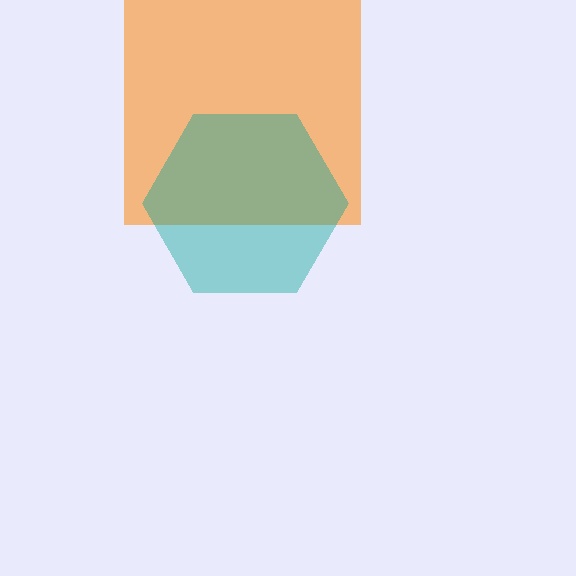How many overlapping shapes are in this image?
There are 2 overlapping shapes in the image.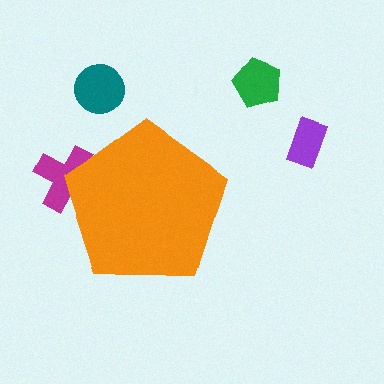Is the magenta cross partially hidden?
Yes, the magenta cross is partially hidden behind the orange pentagon.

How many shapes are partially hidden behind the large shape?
1 shape is partially hidden.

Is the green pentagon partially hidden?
No, the green pentagon is fully visible.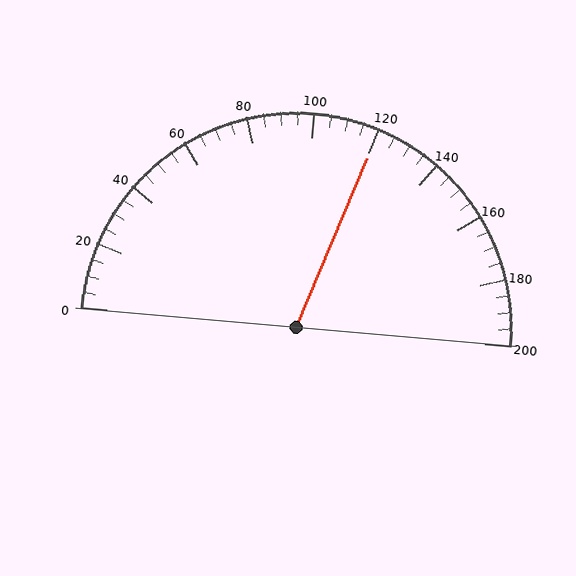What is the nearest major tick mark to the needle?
The nearest major tick mark is 120.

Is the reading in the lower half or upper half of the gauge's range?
The reading is in the upper half of the range (0 to 200).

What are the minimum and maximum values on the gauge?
The gauge ranges from 0 to 200.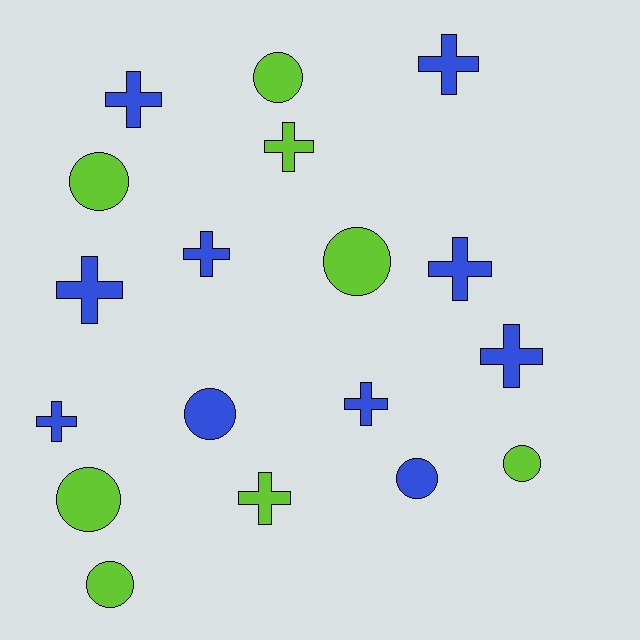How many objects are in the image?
There are 18 objects.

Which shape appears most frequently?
Cross, with 10 objects.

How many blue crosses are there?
There are 8 blue crosses.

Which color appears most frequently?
Blue, with 10 objects.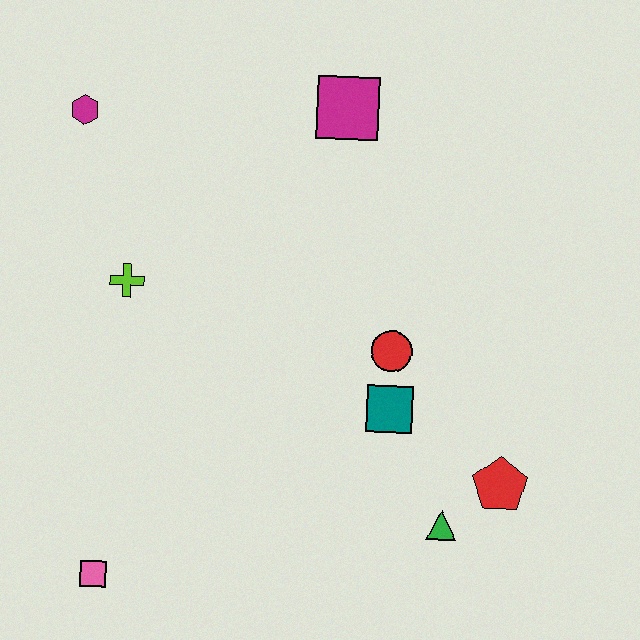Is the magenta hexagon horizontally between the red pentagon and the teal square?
No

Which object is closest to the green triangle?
The red pentagon is closest to the green triangle.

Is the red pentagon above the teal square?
No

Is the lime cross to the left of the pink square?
No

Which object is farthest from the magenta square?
The pink square is farthest from the magenta square.